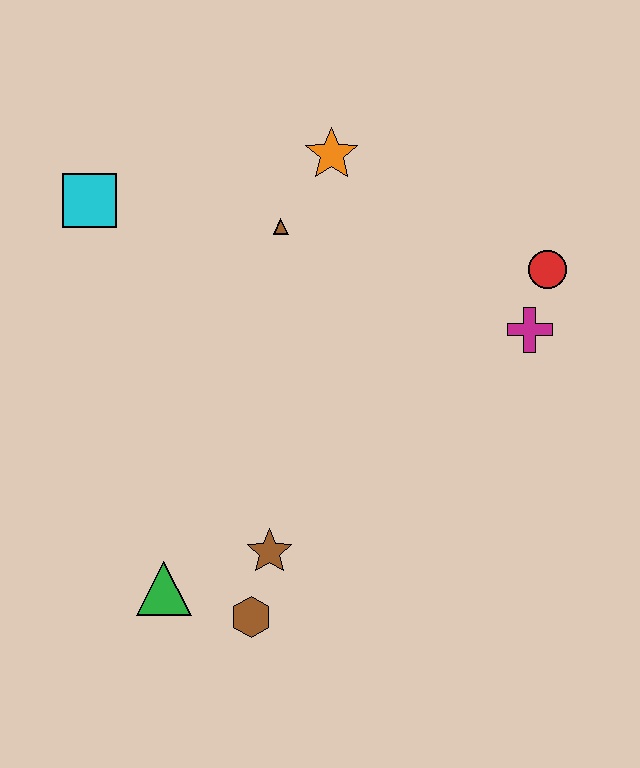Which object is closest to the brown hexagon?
The brown star is closest to the brown hexagon.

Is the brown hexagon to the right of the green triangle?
Yes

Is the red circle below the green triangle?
No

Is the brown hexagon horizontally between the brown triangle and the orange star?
No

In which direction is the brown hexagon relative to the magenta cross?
The brown hexagon is below the magenta cross.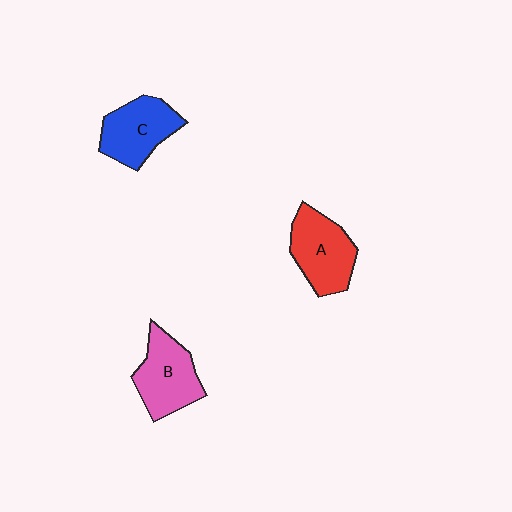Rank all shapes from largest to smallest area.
From largest to smallest: A (red), B (pink), C (blue).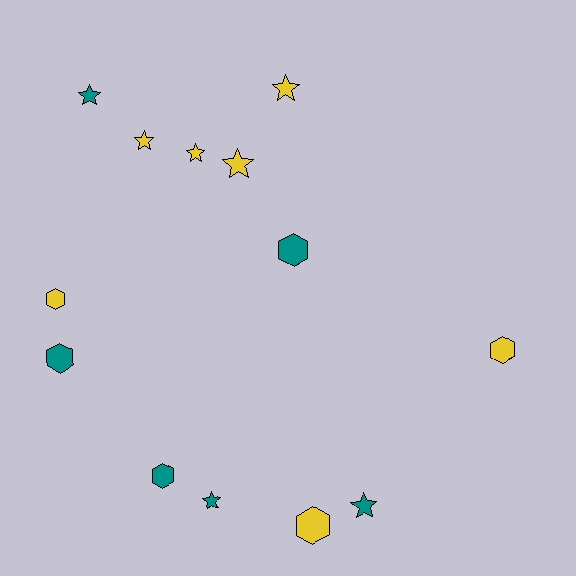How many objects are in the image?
There are 13 objects.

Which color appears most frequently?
Yellow, with 7 objects.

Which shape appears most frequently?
Star, with 7 objects.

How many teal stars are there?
There are 3 teal stars.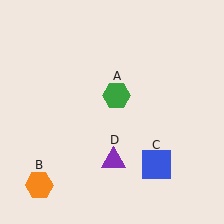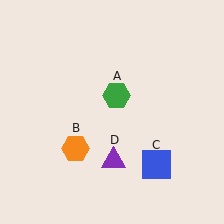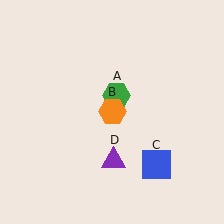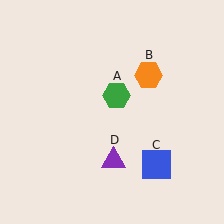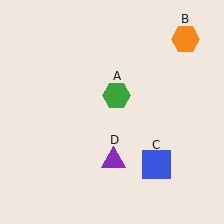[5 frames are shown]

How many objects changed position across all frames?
1 object changed position: orange hexagon (object B).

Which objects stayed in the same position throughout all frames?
Green hexagon (object A) and blue square (object C) and purple triangle (object D) remained stationary.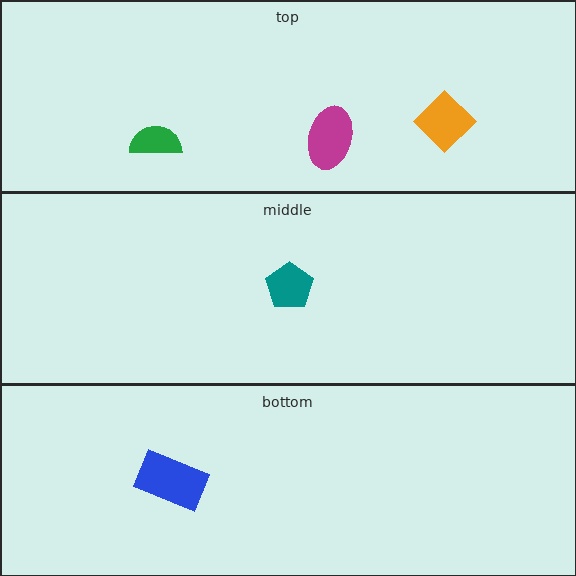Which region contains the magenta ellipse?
The top region.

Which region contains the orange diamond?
The top region.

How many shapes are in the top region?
3.